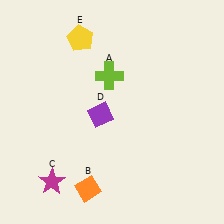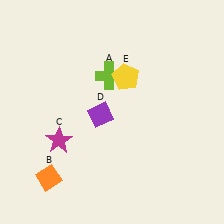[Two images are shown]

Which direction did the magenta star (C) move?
The magenta star (C) moved up.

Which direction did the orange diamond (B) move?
The orange diamond (B) moved left.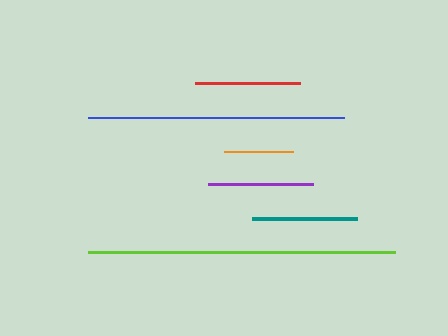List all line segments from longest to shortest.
From longest to shortest: lime, blue, red, purple, teal, orange.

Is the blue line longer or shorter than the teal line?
The blue line is longer than the teal line.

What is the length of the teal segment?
The teal segment is approximately 104 pixels long.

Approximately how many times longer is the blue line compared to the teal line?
The blue line is approximately 2.4 times the length of the teal line.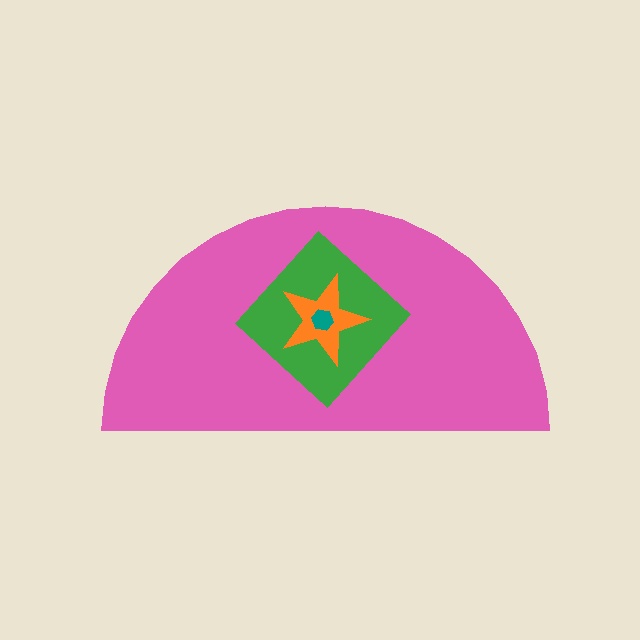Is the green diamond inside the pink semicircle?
Yes.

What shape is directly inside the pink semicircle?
The green diamond.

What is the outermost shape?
The pink semicircle.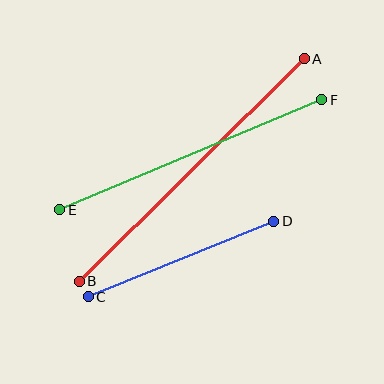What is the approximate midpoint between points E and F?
The midpoint is at approximately (191, 155) pixels.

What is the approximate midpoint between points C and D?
The midpoint is at approximately (181, 259) pixels.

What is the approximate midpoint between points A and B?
The midpoint is at approximately (192, 170) pixels.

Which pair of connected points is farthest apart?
Points A and B are farthest apart.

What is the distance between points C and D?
The distance is approximately 200 pixels.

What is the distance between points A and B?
The distance is approximately 317 pixels.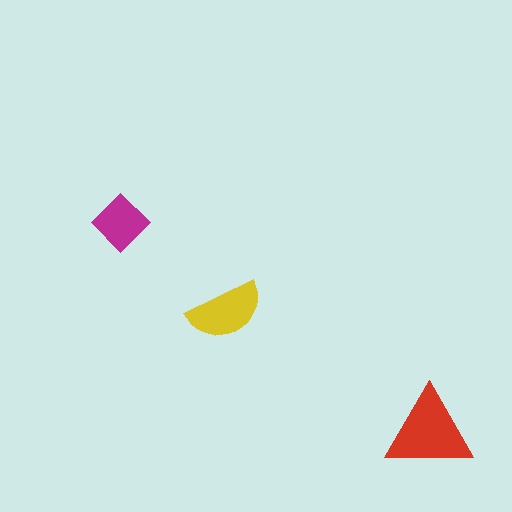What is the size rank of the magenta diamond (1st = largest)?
3rd.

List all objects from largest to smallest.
The red triangle, the yellow semicircle, the magenta diamond.